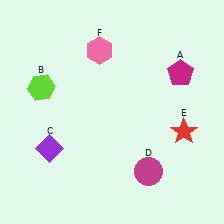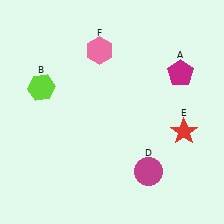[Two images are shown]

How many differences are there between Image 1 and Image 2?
There is 1 difference between the two images.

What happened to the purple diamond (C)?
The purple diamond (C) was removed in Image 2. It was in the bottom-left area of Image 1.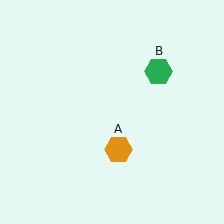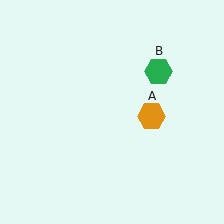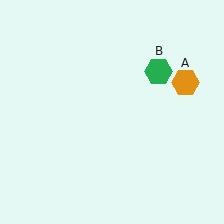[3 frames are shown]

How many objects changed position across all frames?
1 object changed position: orange hexagon (object A).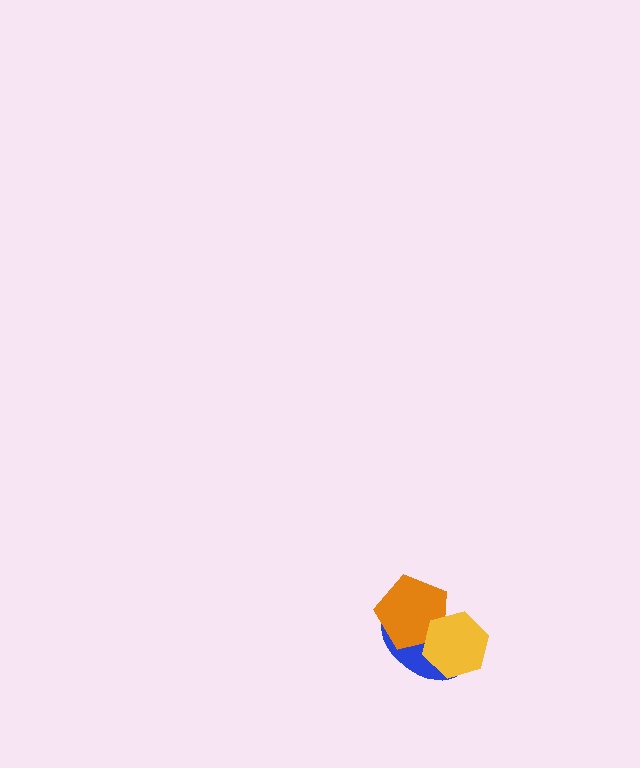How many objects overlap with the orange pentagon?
2 objects overlap with the orange pentagon.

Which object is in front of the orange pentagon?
The yellow hexagon is in front of the orange pentagon.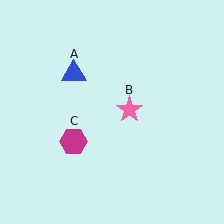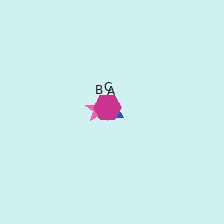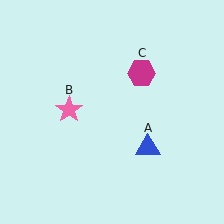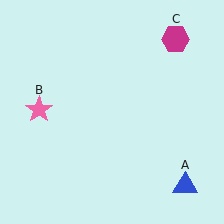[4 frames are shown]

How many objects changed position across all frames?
3 objects changed position: blue triangle (object A), pink star (object B), magenta hexagon (object C).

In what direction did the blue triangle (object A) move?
The blue triangle (object A) moved down and to the right.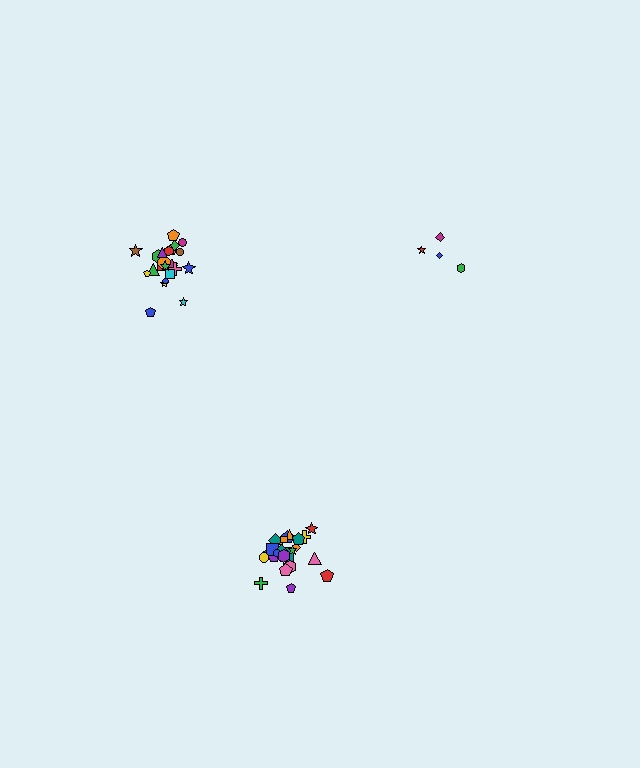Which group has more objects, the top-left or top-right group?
The top-left group.